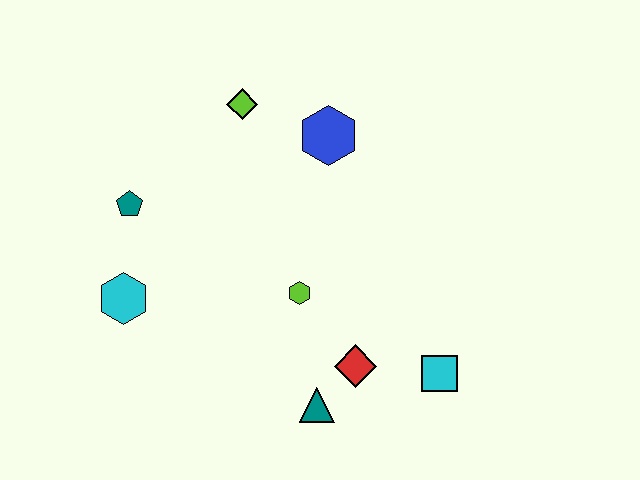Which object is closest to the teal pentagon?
The cyan hexagon is closest to the teal pentagon.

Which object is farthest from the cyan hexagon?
The cyan square is farthest from the cyan hexagon.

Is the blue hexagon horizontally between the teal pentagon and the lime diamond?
No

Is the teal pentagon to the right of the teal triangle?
No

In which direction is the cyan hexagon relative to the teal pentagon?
The cyan hexagon is below the teal pentagon.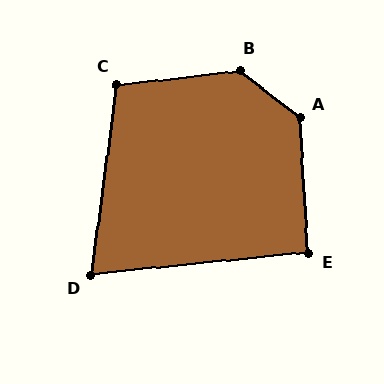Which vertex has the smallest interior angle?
D, at approximately 77 degrees.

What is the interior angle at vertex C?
Approximately 105 degrees (obtuse).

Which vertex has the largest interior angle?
B, at approximately 135 degrees.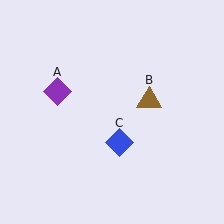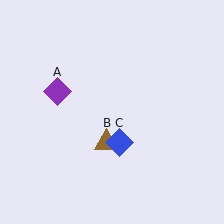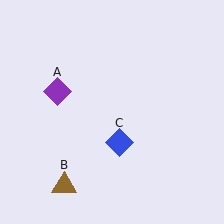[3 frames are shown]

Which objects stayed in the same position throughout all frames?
Purple diamond (object A) and blue diamond (object C) remained stationary.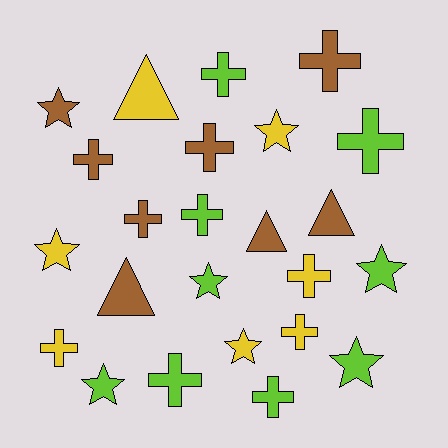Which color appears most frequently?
Lime, with 9 objects.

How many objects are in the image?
There are 24 objects.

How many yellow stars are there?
There are 3 yellow stars.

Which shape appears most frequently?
Cross, with 12 objects.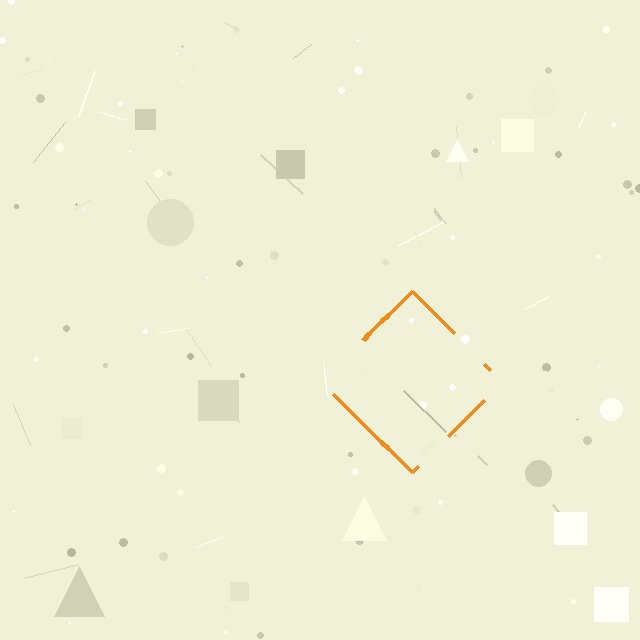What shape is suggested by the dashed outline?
The dashed outline suggests a diamond.